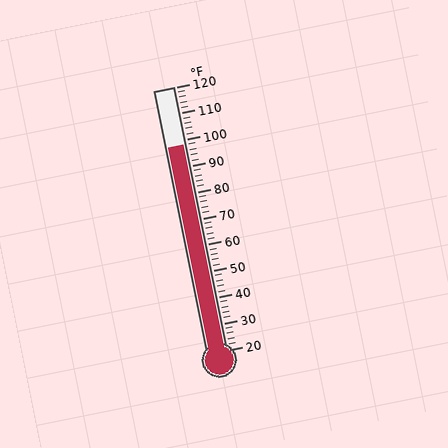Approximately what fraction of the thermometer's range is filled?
The thermometer is filled to approximately 80% of its range.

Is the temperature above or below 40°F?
The temperature is above 40°F.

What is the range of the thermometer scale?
The thermometer scale ranges from 20°F to 120°F.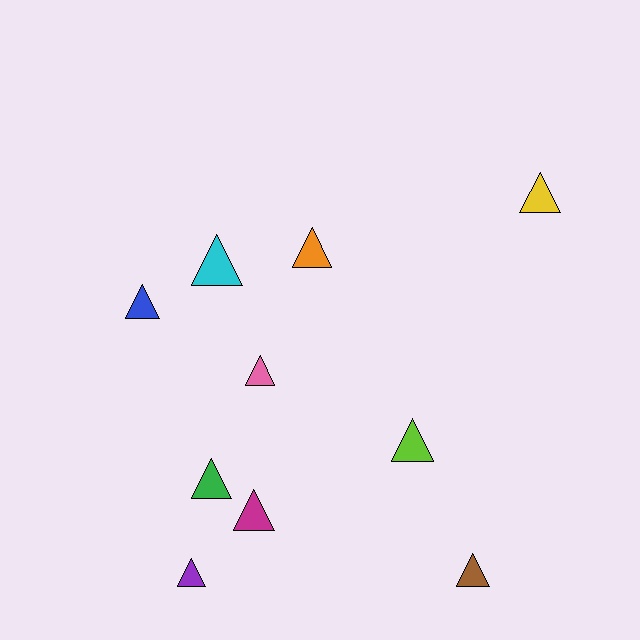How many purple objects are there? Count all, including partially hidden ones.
There is 1 purple object.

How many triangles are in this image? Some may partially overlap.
There are 10 triangles.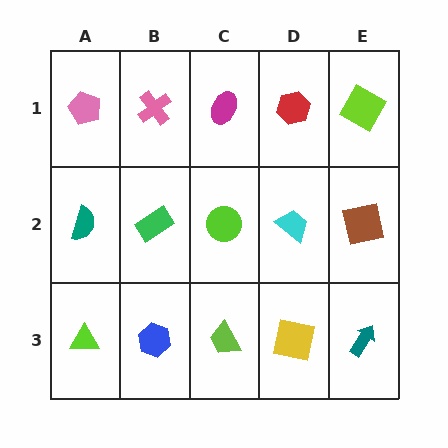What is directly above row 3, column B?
A green rectangle.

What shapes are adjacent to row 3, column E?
A brown square (row 2, column E), a yellow square (row 3, column D).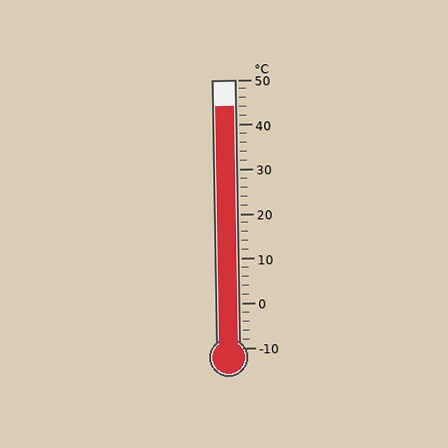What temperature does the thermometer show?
The thermometer shows approximately 44°C.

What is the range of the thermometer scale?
The thermometer scale ranges from -10°C to 50°C.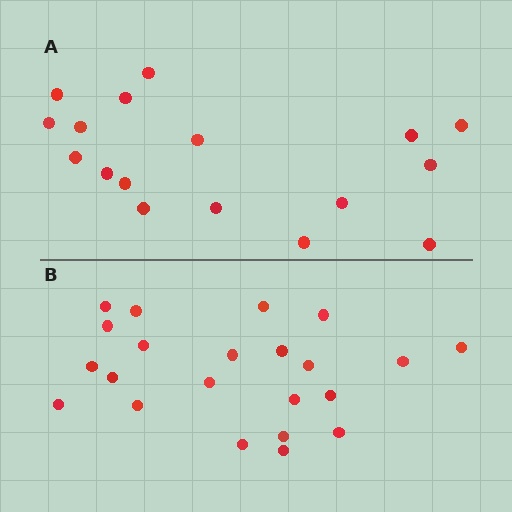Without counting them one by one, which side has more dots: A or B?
Region B (the bottom region) has more dots.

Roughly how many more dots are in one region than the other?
Region B has about 5 more dots than region A.